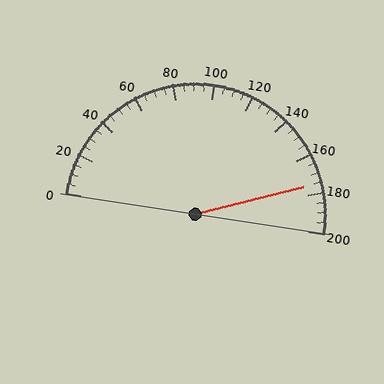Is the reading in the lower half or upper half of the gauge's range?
The reading is in the upper half of the range (0 to 200).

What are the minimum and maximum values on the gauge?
The gauge ranges from 0 to 200.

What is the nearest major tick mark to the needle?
The nearest major tick mark is 180.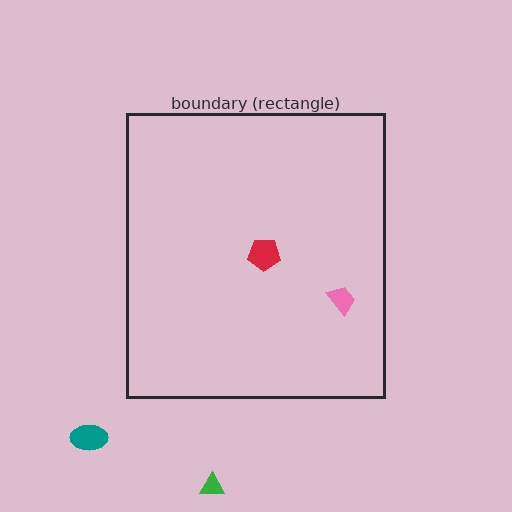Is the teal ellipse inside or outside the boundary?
Outside.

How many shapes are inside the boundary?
2 inside, 2 outside.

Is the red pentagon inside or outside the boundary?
Inside.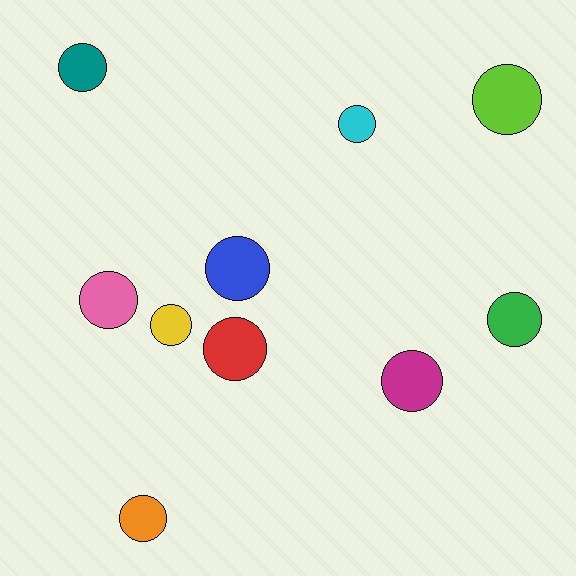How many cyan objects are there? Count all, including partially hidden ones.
There is 1 cyan object.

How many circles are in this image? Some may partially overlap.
There are 10 circles.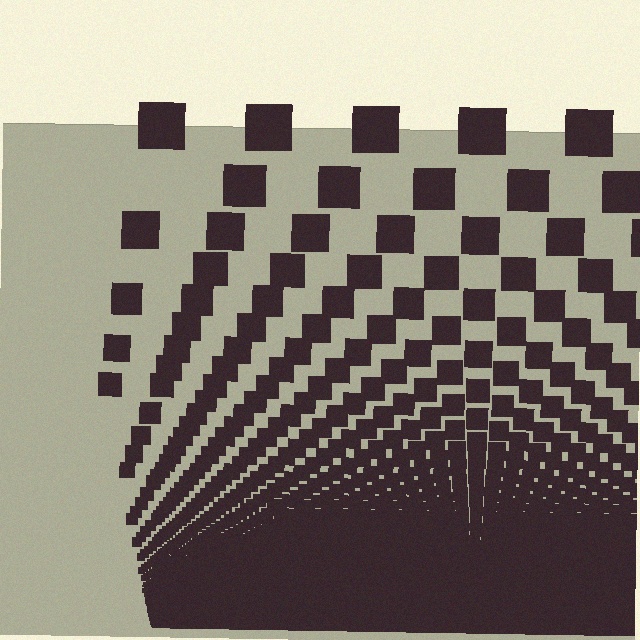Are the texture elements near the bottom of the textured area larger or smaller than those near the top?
Smaller. The gradient is inverted — elements near the bottom are smaller and denser.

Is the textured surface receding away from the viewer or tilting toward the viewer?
The surface appears to tilt toward the viewer. Texture elements get larger and sparser toward the top.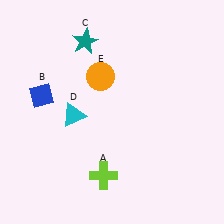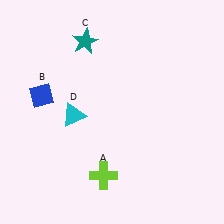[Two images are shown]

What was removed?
The orange circle (E) was removed in Image 2.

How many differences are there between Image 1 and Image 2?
There is 1 difference between the two images.